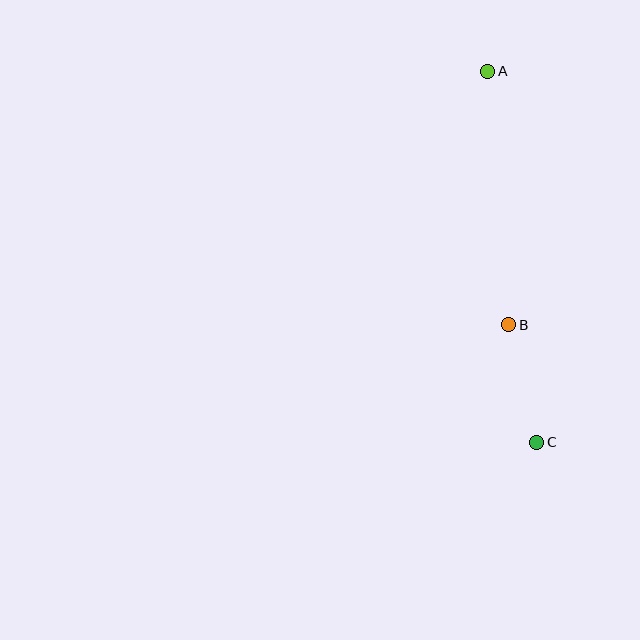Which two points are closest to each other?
Points B and C are closest to each other.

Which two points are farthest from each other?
Points A and C are farthest from each other.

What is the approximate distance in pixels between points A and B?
The distance between A and B is approximately 254 pixels.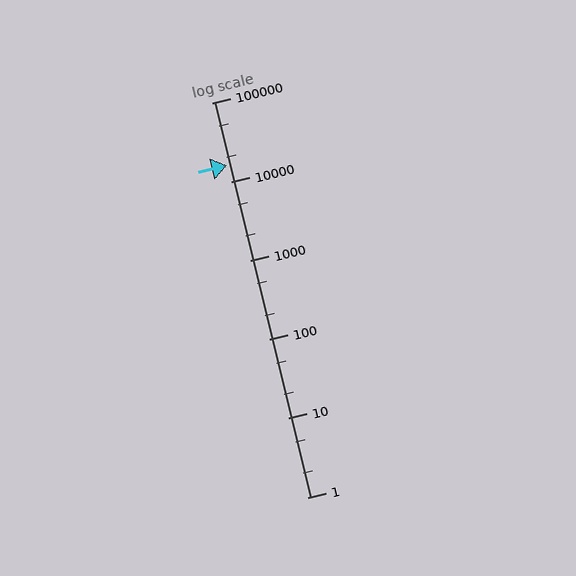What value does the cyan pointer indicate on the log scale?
The pointer indicates approximately 16000.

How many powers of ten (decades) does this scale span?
The scale spans 5 decades, from 1 to 100000.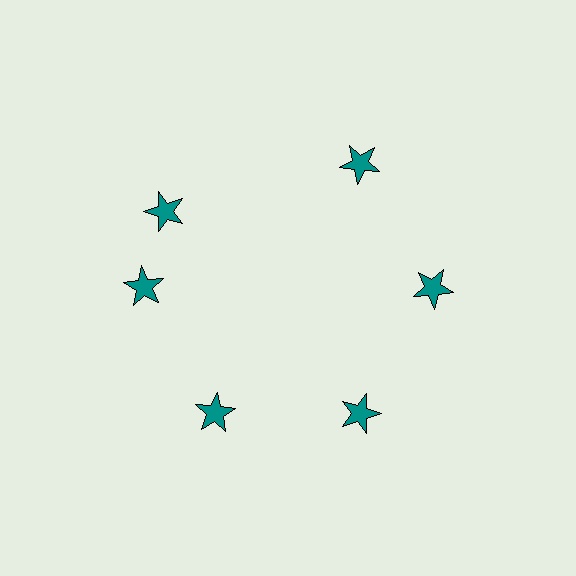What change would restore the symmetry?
The symmetry would be restored by rotating it back into even spacing with its neighbors so that all 6 stars sit at equal angles and equal distance from the center.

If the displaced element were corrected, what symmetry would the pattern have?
It would have 6-fold rotational symmetry — the pattern would map onto itself every 60 degrees.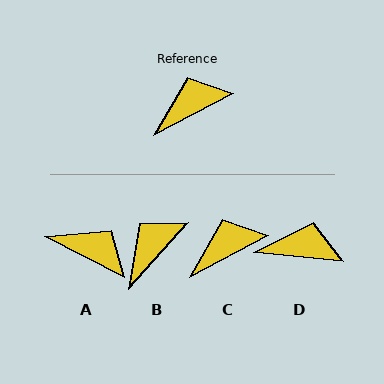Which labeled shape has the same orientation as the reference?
C.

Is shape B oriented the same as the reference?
No, it is off by about 21 degrees.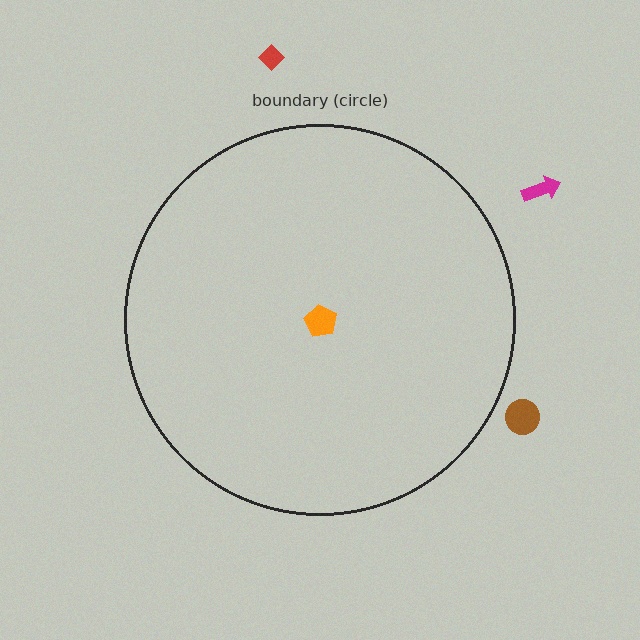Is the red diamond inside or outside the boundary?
Outside.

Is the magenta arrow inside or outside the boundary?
Outside.